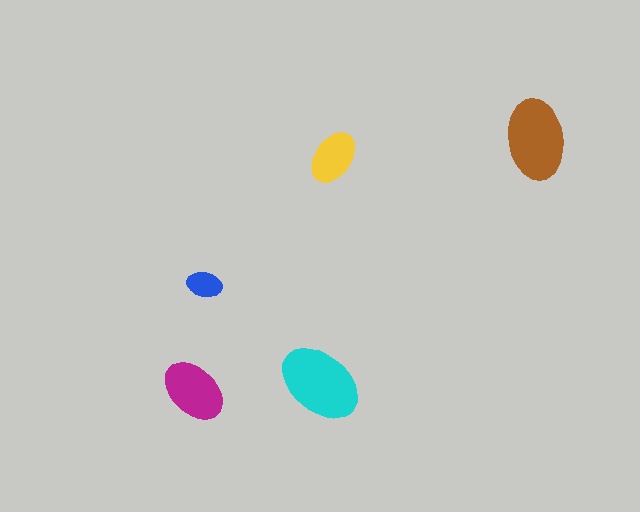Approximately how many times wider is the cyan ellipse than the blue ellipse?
About 2.5 times wider.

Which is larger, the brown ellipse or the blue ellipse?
The brown one.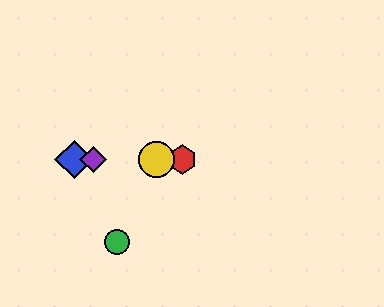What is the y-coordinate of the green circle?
The green circle is at y≈242.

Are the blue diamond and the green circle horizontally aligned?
No, the blue diamond is at y≈159 and the green circle is at y≈242.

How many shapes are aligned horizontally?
4 shapes (the red hexagon, the blue diamond, the yellow circle, the purple diamond) are aligned horizontally.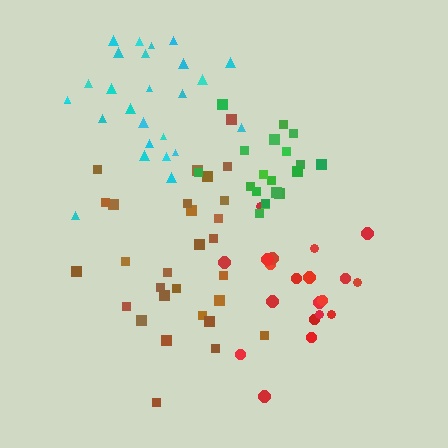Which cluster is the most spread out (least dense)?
Brown.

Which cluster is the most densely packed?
Green.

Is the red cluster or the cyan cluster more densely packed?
Red.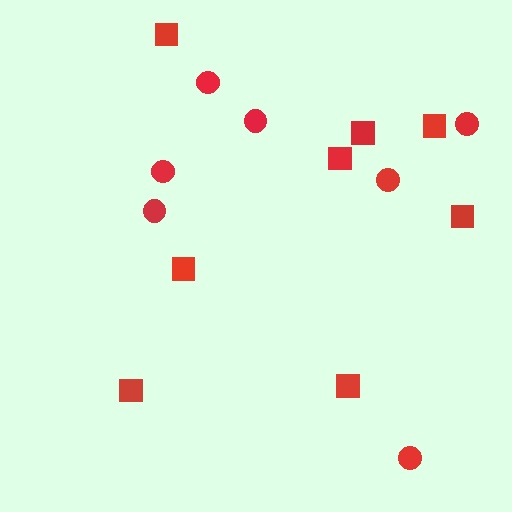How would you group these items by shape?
There are 2 groups: one group of circles (7) and one group of squares (8).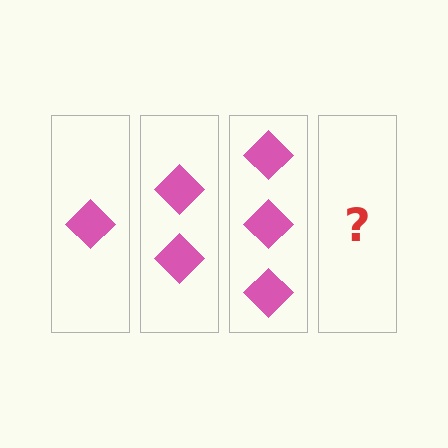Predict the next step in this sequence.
The next step is 4 diamonds.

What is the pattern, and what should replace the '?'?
The pattern is that each step adds one more diamond. The '?' should be 4 diamonds.